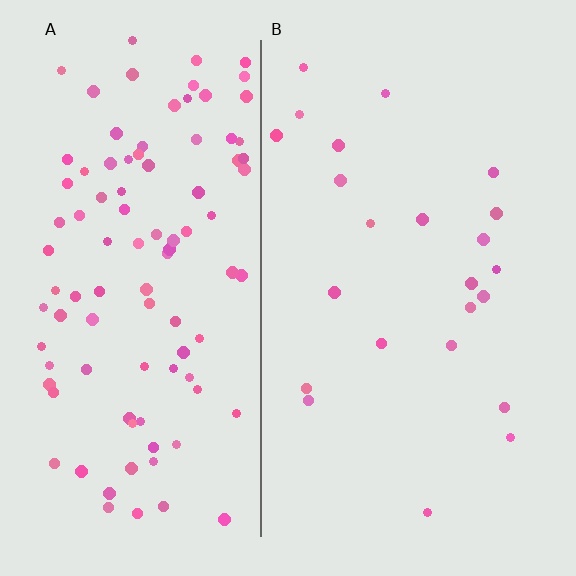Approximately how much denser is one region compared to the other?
Approximately 4.3× — region A over region B.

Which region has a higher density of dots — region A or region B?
A (the left).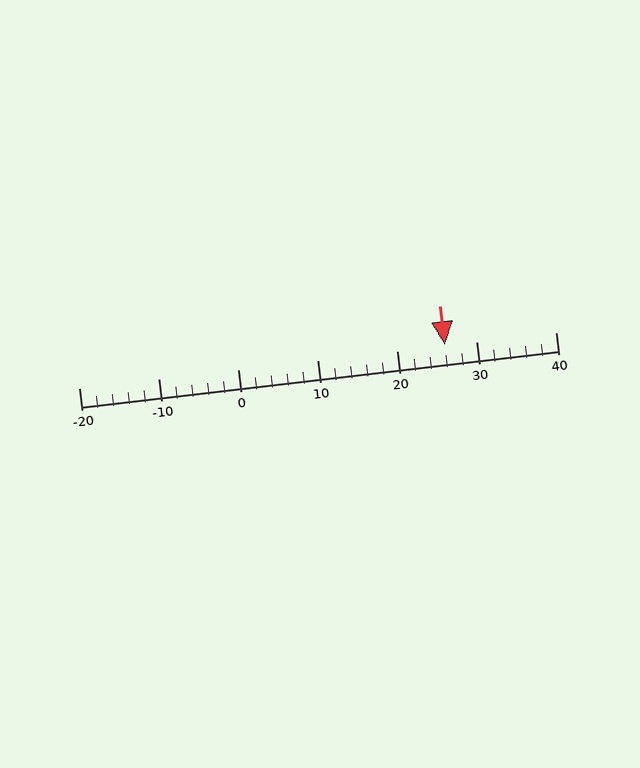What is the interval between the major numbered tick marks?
The major tick marks are spaced 10 units apart.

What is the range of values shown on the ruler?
The ruler shows values from -20 to 40.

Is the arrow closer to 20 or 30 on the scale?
The arrow is closer to 30.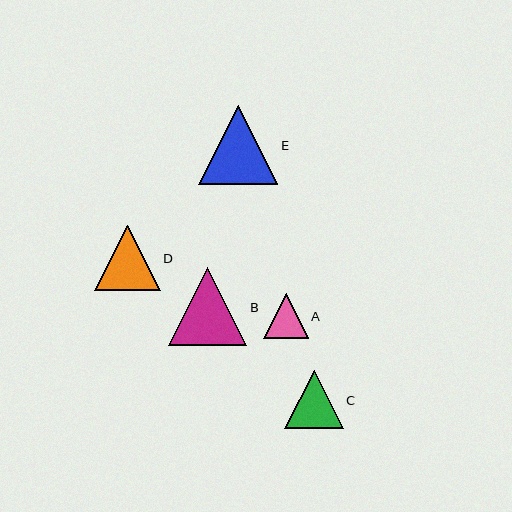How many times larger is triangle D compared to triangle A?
Triangle D is approximately 1.5 times the size of triangle A.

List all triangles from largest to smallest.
From largest to smallest: E, B, D, C, A.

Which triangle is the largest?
Triangle E is the largest with a size of approximately 79 pixels.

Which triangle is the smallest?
Triangle A is the smallest with a size of approximately 45 pixels.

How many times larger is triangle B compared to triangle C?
Triangle B is approximately 1.3 times the size of triangle C.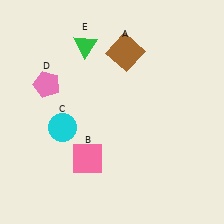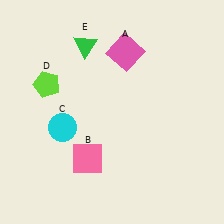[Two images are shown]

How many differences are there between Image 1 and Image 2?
There are 2 differences between the two images.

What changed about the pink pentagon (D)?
In Image 1, D is pink. In Image 2, it changed to lime.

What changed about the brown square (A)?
In Image 1, A is brown. In Image 2, it changed to pink.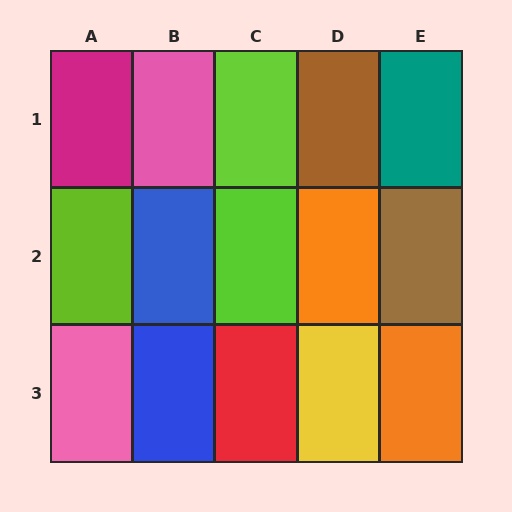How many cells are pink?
2 cells are pink.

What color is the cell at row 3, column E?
Orange.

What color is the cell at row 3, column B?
Blue.